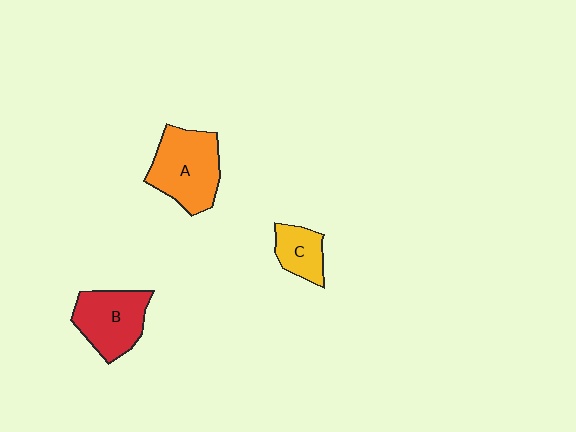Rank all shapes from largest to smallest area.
From largest to smallest: A (orange), B (red), C (yellow).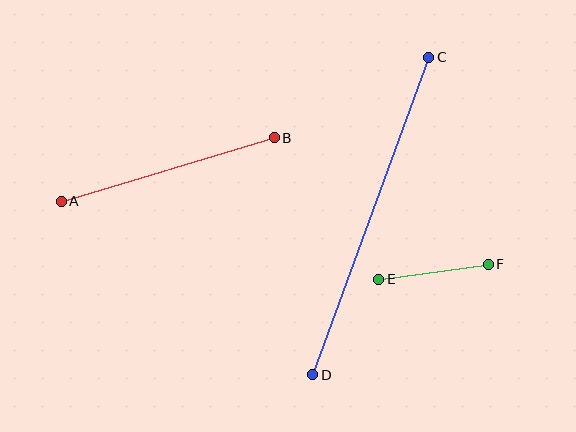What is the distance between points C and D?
The distance is approximately 338 pixels.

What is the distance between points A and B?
The distance is approximately 222 pixels.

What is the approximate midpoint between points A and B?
The midpoint is at approximately (168, 170) pixels.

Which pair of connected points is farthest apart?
Points C and D are farthest apart.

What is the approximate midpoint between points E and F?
The midpoint is at approximately (434, 272) pixels.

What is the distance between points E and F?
The distance is approximately 111 pixels.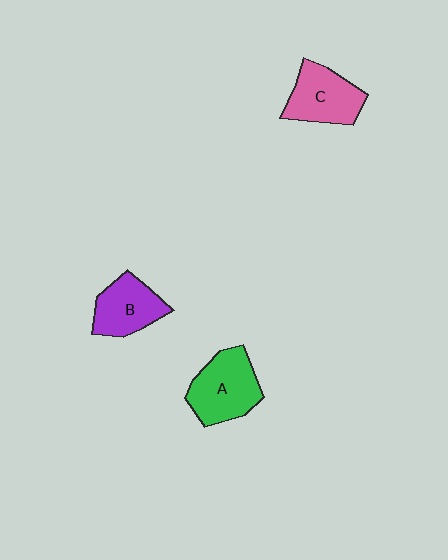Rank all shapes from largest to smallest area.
From largest to smallest: A (green), C (pink), B (purple).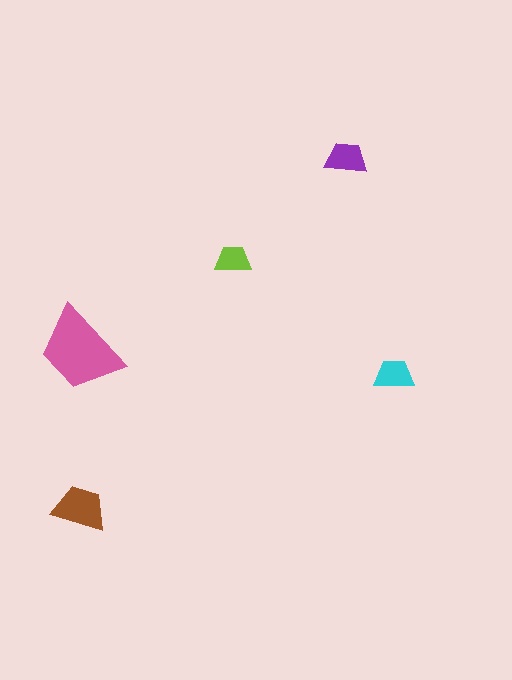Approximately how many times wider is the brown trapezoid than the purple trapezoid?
About 1.5 times wider.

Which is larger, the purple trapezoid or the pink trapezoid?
The pink one.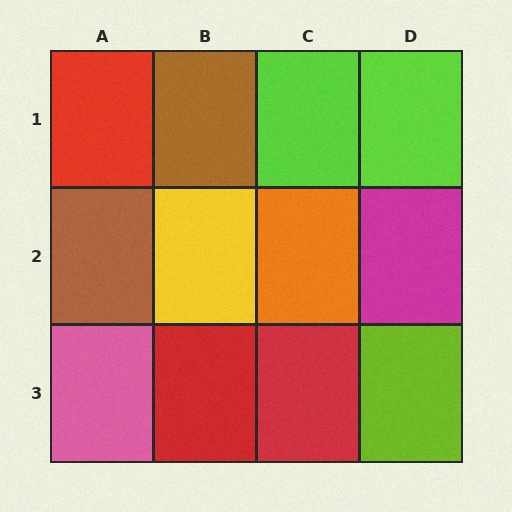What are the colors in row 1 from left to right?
Red, brown, lime, lime.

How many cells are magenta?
1 cell is magenta.